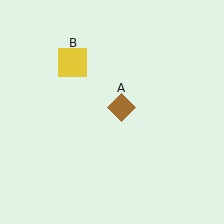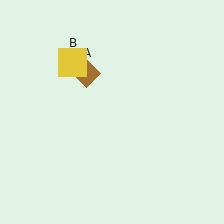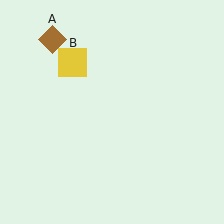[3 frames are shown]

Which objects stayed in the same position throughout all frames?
Yellow square (object B) remained stationary.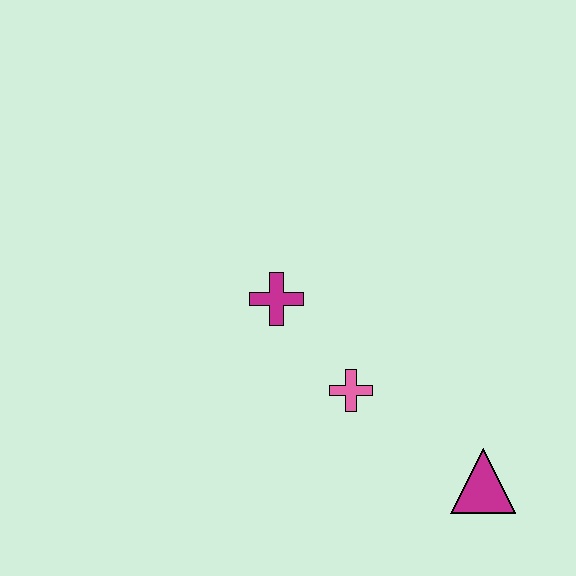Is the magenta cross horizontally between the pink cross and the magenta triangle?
No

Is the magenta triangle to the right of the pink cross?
Yes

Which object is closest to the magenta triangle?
The pink cross is closest to the magenta triangle.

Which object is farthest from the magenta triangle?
The magenta cross is farthest from the magenta triangle.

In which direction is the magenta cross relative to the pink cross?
The magenta cross is above the pink cross.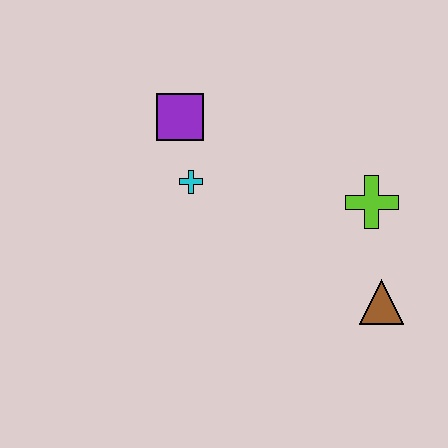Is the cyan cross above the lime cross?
Yes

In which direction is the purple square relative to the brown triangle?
The purple square is to the left of the brown triangle.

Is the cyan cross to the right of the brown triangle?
No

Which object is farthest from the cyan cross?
The brown triangle is farthest from the cyan cross.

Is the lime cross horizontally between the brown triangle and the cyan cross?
Yes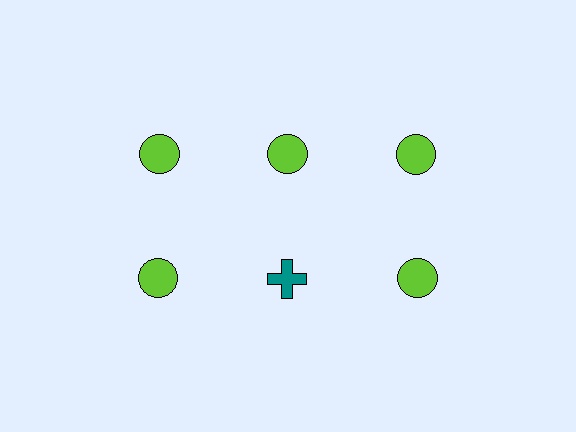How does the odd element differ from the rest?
It differs in both color (teal instead of lime) and shape (cross instead of circle).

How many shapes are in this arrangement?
There are 6 shapes arranged in a grid pattern.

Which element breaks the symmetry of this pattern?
The teal cross in the second row, second from left column breaks the symmetry. All other shapes are lime circles.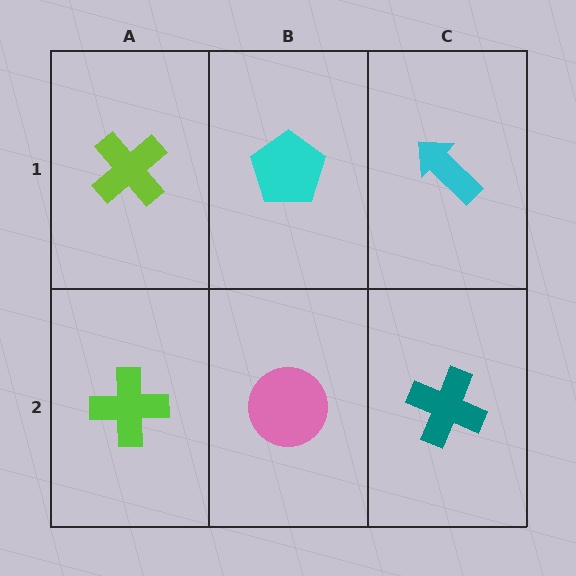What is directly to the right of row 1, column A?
A cyan pentagon.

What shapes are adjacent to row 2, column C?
A cyan arrow (row 1, column C), a pink circle (row 2, column B).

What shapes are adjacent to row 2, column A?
A lime cross (row 1, column A), a pink circle (row 2, column B).